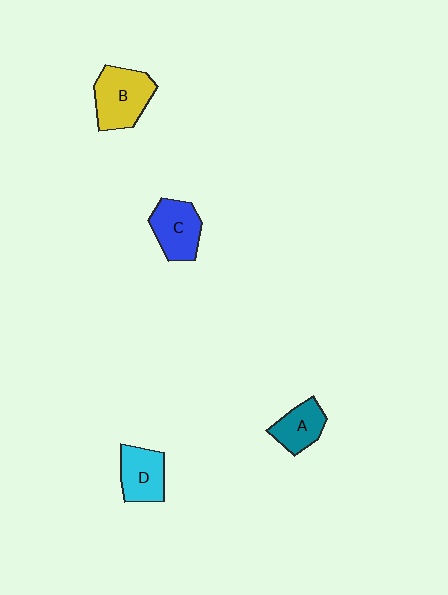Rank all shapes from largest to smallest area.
From largest to smallest: B (yellow), C (blue), D (cyan), A (teal).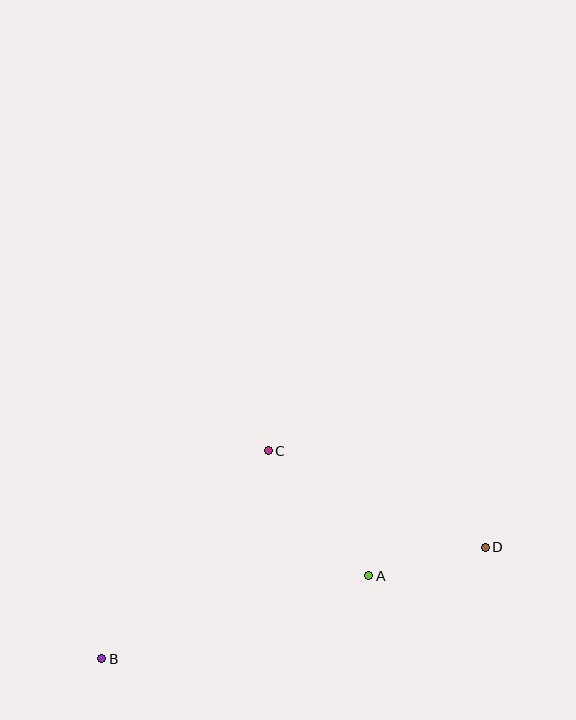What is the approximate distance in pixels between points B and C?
The distance between B and C is approximately 266 pixels.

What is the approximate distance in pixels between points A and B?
The distance between A and B is approximately 280 pixels.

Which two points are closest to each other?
Points A and D are closest to each other.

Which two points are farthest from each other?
Points B and D are farthest from each other.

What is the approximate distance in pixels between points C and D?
The distance between C and D is approximately 237 pixels.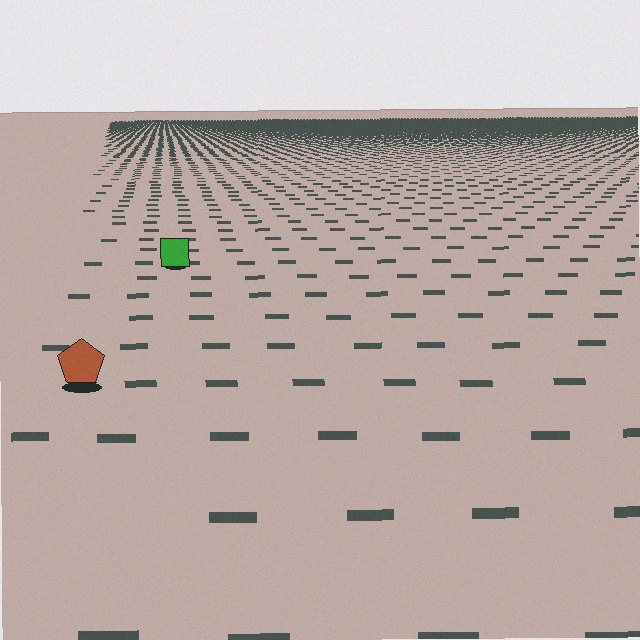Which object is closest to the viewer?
The brown pentagon is closest. The texture marks near it are larger and more spread out.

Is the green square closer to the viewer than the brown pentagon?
No. The brown pentagon is closer — you can tell from the texture gradient: the ground texture is coarser near it.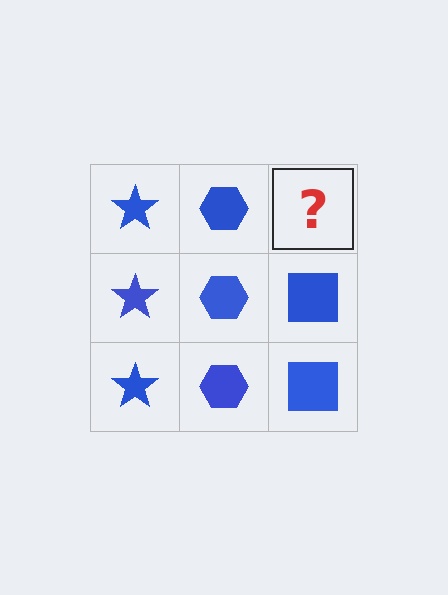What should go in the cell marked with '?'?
The missing cell should contain a blue square.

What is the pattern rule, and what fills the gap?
The rule is that each column has a consistent shape. The gap should be filled with a blue square.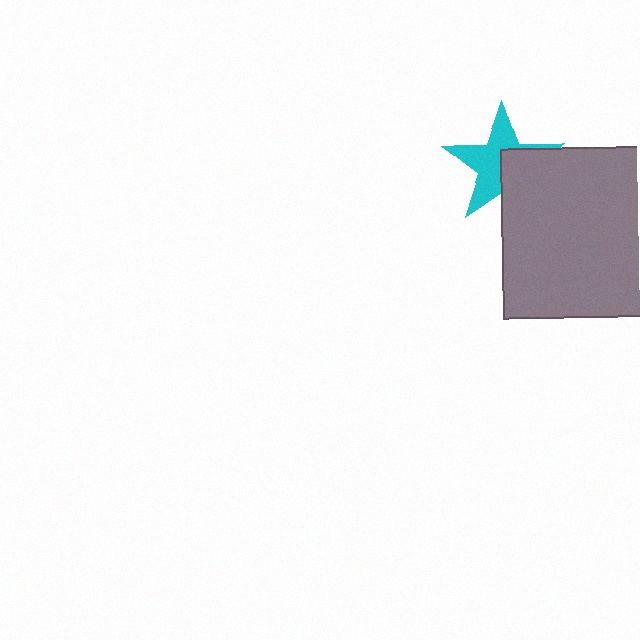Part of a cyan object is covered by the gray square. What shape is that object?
It is a star.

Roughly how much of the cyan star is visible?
About half of it is visible (roughly 60%).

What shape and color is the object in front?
The object in front is a gray square.